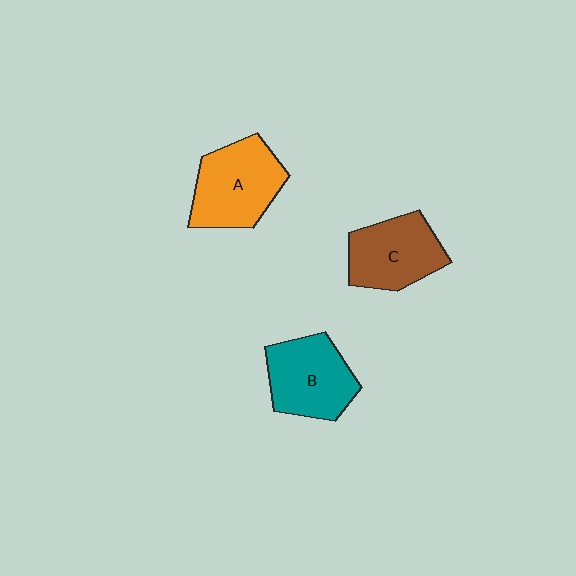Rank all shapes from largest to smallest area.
From largest to smallest: A (orange), B (teal), C (brown).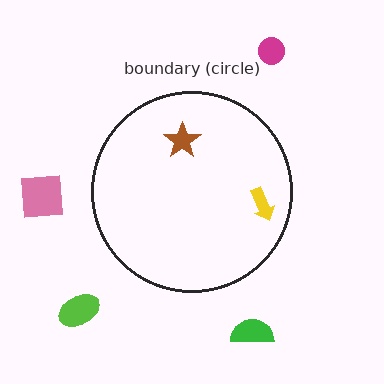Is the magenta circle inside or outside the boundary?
Outside.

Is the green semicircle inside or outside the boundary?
Outside.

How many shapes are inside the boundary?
2 inside, 4 outside.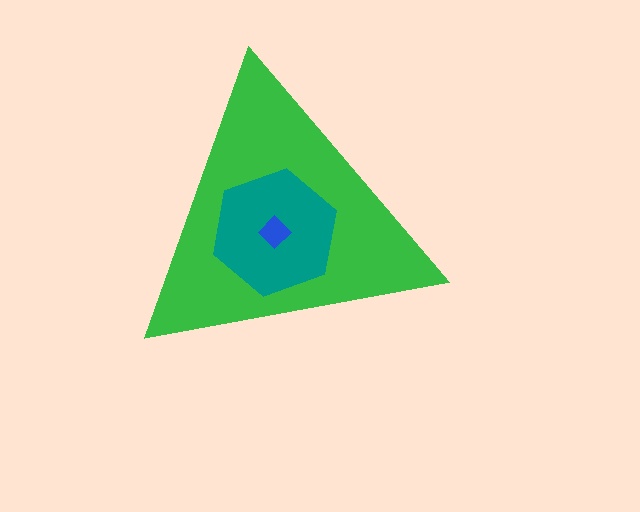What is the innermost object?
The blue diamond.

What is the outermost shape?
The green triangle.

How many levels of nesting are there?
3.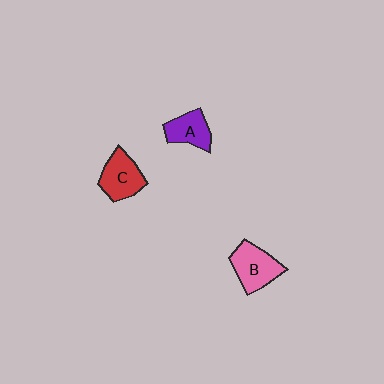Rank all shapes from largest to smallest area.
From largest to smallest: B (pink), C (red), A (purple).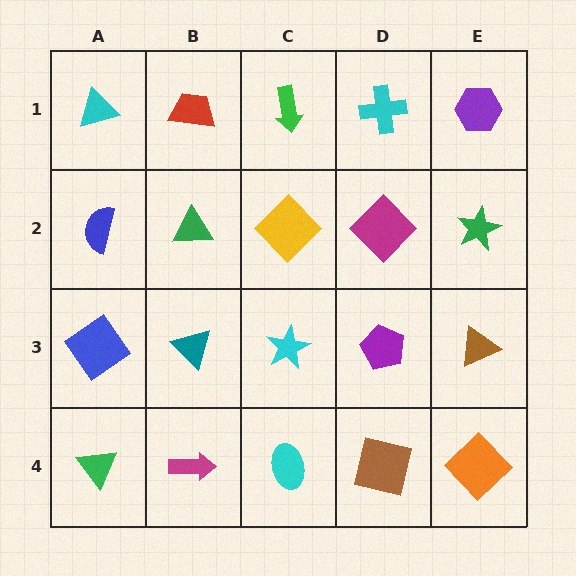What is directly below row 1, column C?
A yellow diamond.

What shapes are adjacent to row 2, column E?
A purple hexagon (row 1, column E), a brown triangle (row 3, column E), a magenta diamond (row 2, column D).